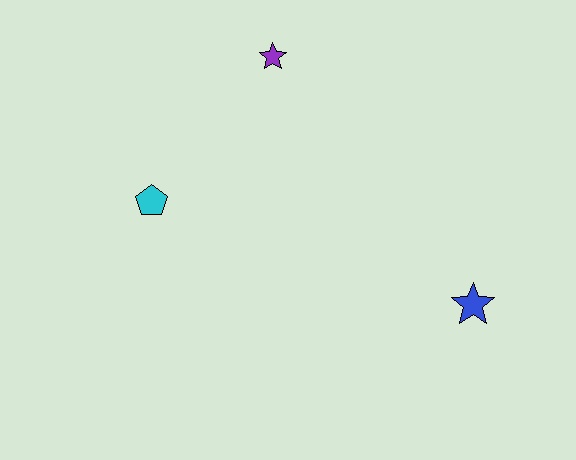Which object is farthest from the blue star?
The cyan pentagon is farthest from the blue star.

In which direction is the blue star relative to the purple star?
The blue star is below the purple star.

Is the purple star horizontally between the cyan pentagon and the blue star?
Yes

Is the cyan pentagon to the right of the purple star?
No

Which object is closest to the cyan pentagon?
The purple star is closest to the cyan pentagon.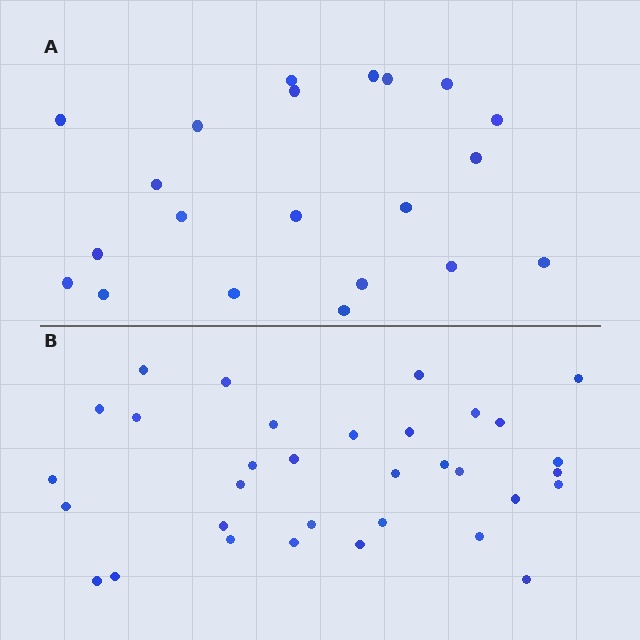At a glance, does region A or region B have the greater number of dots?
Region B (the bottom region) has more dots.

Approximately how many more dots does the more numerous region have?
Region B has roughly 12 or so more dots than region A.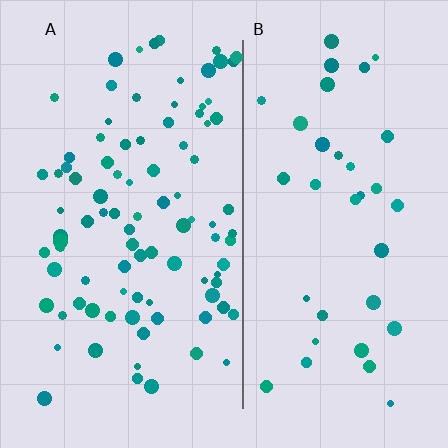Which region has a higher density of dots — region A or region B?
A (the left).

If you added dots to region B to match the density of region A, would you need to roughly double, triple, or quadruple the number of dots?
Approximately triple.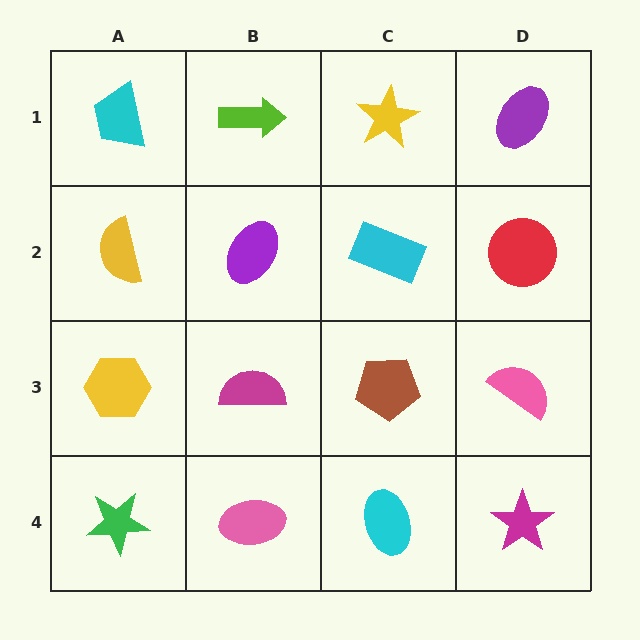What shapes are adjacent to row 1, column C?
A cyan rectangle (row 2, column C), a lime arrow (row 1, column B), a purple ellipse (row 1, column D).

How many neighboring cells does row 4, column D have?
2.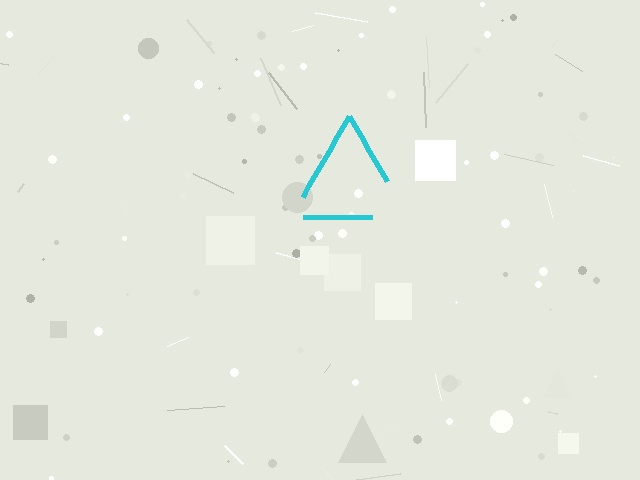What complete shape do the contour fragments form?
The contour fragments form a triangle.